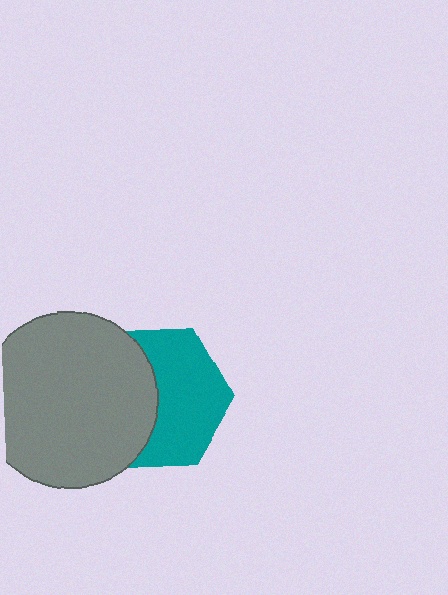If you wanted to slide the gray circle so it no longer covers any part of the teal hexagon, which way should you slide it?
Slide it left — that is the most direct way to separate the two shapes.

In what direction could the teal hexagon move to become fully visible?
The teal hexagon could move right. That would shift it out from behind the gray circle entirely.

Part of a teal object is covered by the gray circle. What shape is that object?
It is a hexagon.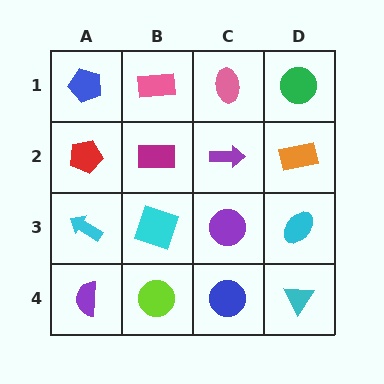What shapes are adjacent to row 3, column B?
A magenta rectangle (row 2, column B), a lime circle (row 4, column B), a cyan arrow (row 3, column A), a purple circle (row 3, column C).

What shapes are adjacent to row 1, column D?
An orange rectangle (row 2, column D), a pink ellipse (row 1, column C).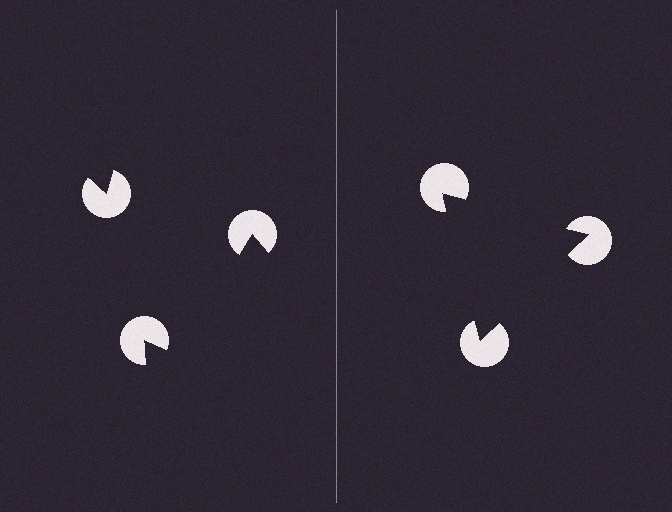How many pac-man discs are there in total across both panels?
6 — 3 on each side.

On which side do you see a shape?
An illusory triangle appears on the right side. On the left side the wedge cuts are rotated, so no coherent shape forms.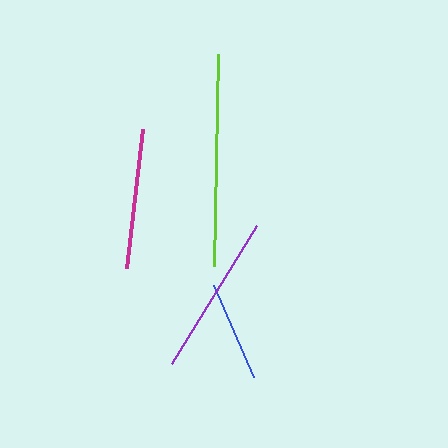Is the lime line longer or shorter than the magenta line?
The lime line is longer than the magenta line.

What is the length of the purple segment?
The purple segment is approximately 162 pixels long.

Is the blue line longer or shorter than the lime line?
The lime line is longer than the blue line.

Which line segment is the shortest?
The blue line is the shortest at approximately 101 pixels.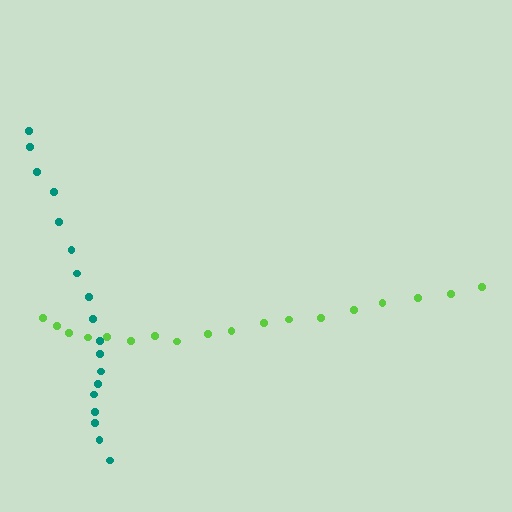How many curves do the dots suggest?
There are 2 distinct paths.